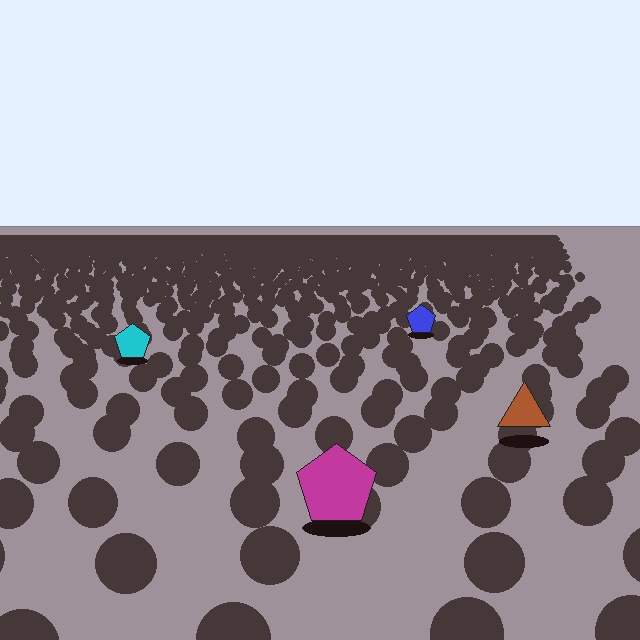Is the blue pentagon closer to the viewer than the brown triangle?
No. The brown triangle is closer — you can tell from the texture gradient: the ground texture is coarser near it.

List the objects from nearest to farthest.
From nearest to farthest: the magenta pentagon, the brown triangle, the cyan pentagon, the blue pentagon.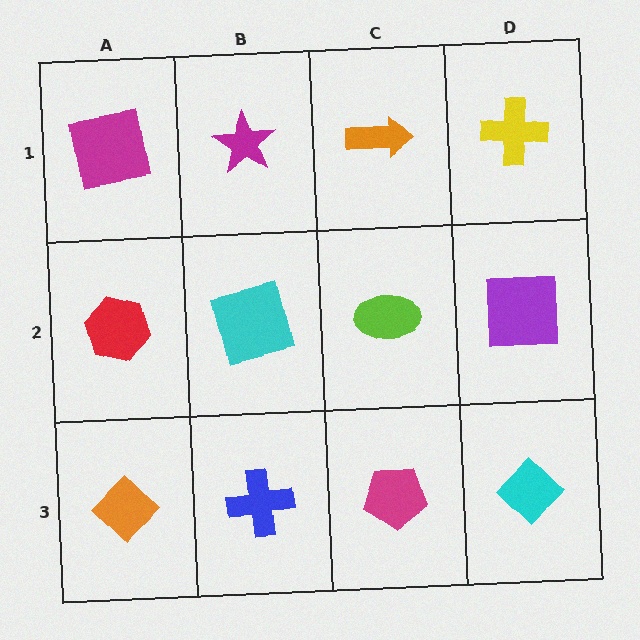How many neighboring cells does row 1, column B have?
3.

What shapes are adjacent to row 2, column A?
A magenta square (row 1, column A), an orange diamond (row 3, column A), a cyan square (row 2, column B).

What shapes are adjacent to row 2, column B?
A magenta star (row 1, column B), a blue cross (row 3, column B), a red hexagon (row 2, column A), a lime ellipse (row 2, column C).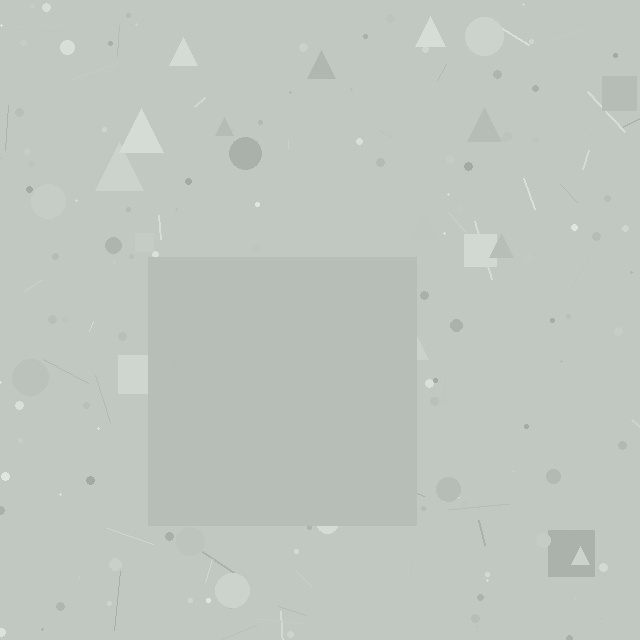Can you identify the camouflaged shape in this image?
The camouflaged shape is a square.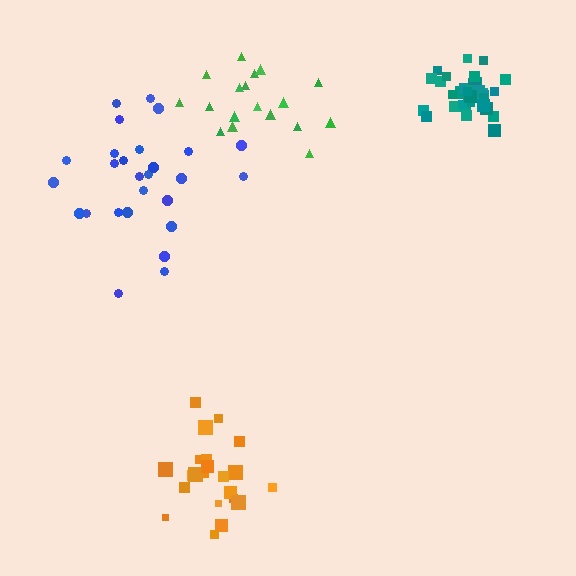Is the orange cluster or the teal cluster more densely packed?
Teal.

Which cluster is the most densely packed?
Teal.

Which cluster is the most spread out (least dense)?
Blue.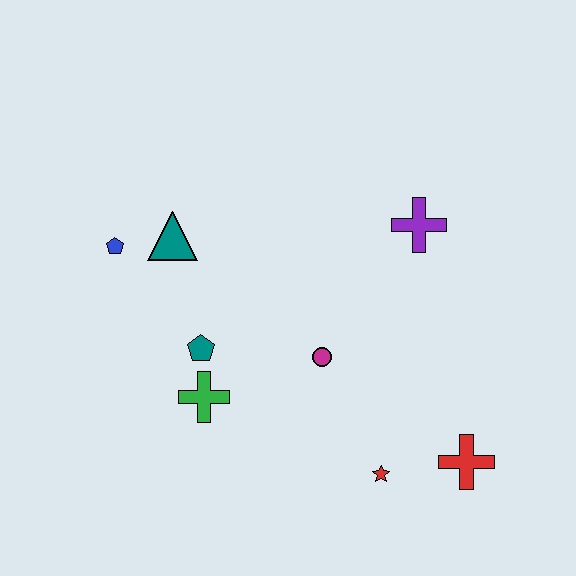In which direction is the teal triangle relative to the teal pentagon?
The teal triangle is above the teal pentagon.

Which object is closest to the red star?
The red cross is closest to the red star.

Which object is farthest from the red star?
The blue pentagon is farthest from the red star.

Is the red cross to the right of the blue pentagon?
Yes